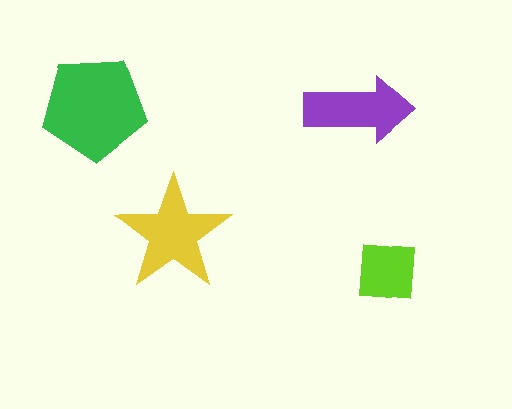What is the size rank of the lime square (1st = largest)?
4th.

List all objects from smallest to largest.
The lime square, the purple arrow, the yellow star, the green pentagon.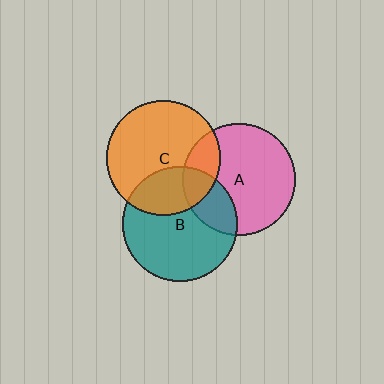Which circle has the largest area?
Circle B (teal).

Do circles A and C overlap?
Yes.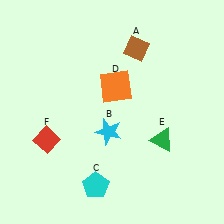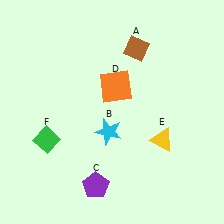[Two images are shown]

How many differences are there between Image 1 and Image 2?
There are 3 differences between the two images.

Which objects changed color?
C changed from cyan to purple. E changed from green to yellow. F changed from red to green.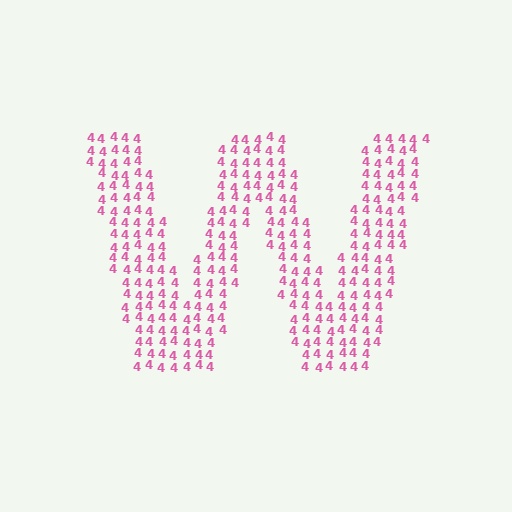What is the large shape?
The large shape is the letter W.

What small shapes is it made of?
It is made of small digit 4's.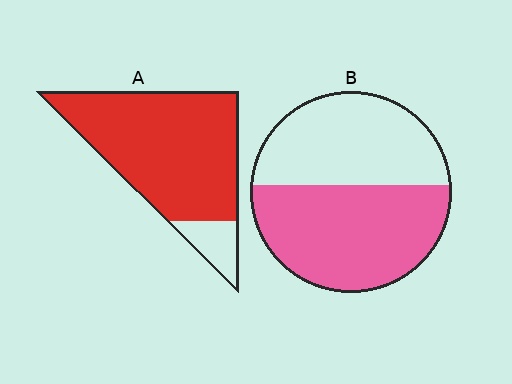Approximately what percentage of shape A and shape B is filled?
A is approximately 85% and B is approximately 55%.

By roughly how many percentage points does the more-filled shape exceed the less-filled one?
By roughly 35 percentage points (A over B).